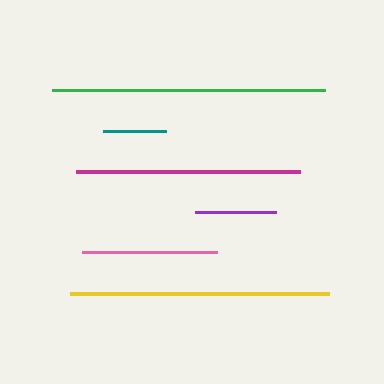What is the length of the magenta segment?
The magenta segment is approximately 223 pixels long.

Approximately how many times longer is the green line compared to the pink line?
The green line is approximately 2.0 times the length of the pink line.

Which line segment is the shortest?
The teal line is the shortest at approximately 63 pixels.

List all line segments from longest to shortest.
From longest to shortest: green, yellow, magenta, pink, purple, teal.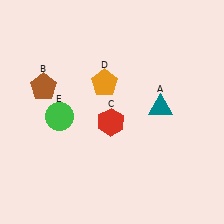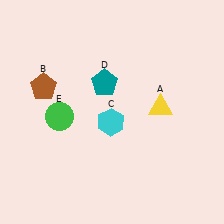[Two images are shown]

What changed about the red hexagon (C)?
In Image 1, C is red. In Image 2, it changed to cyan.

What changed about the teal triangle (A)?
In Image 1, A is teal. In Image 2, it changed to yellow.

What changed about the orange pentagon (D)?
In Image 1, D is orange. In Image 2, it changed to teal.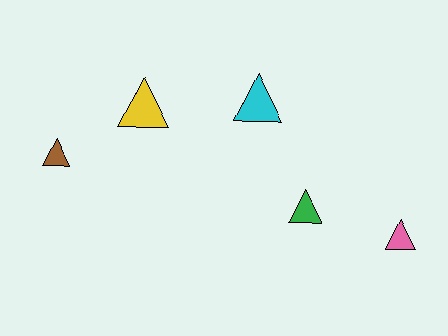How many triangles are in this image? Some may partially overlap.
There are 5 triangles.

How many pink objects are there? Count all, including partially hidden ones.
There is 1 pink object.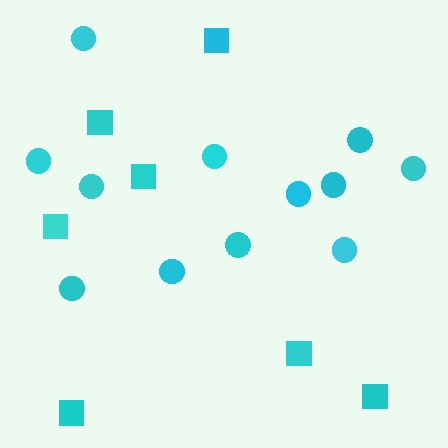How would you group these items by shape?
There are 2 groups: one group of circles (12) and one group of squares (7).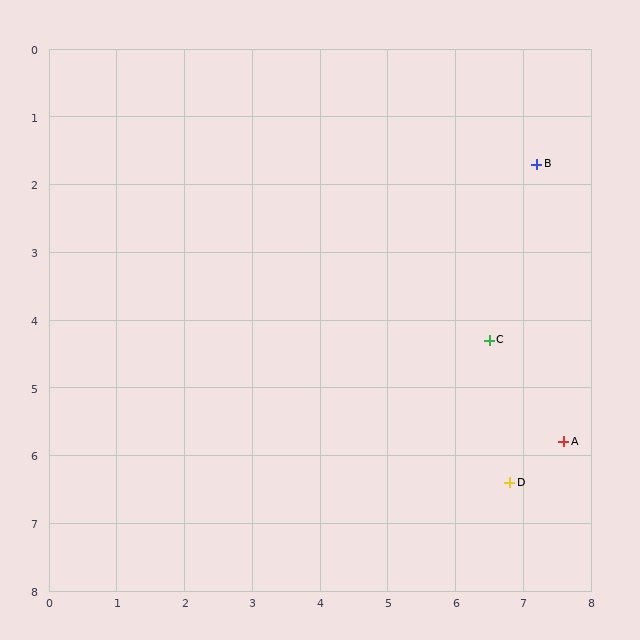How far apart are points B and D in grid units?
Points B and D are about 4.7 grid units apart.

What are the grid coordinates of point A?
Point A is at approximately (7.6, 5.8).